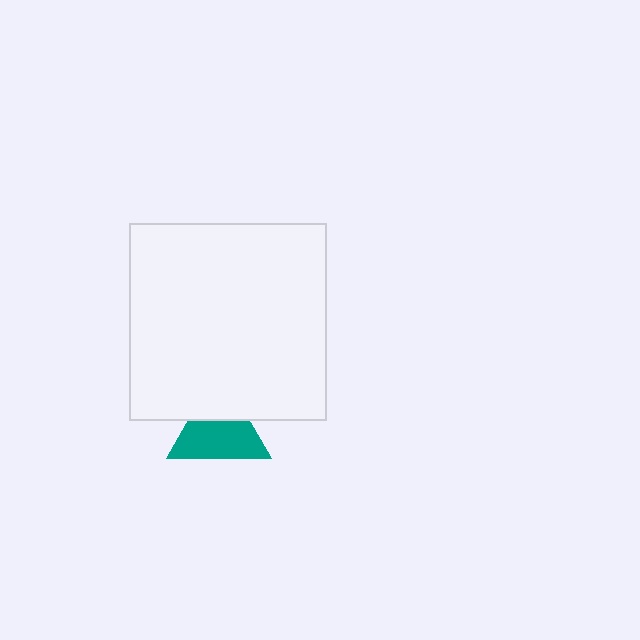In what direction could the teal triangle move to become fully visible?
The teal triangle could move down. That would shift it out from behind the white square entirely.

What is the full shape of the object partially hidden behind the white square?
The partially hidden object is a teal triangle.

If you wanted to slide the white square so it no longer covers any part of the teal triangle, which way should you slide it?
Slide it up — that is the most direct way to separate the two shapes.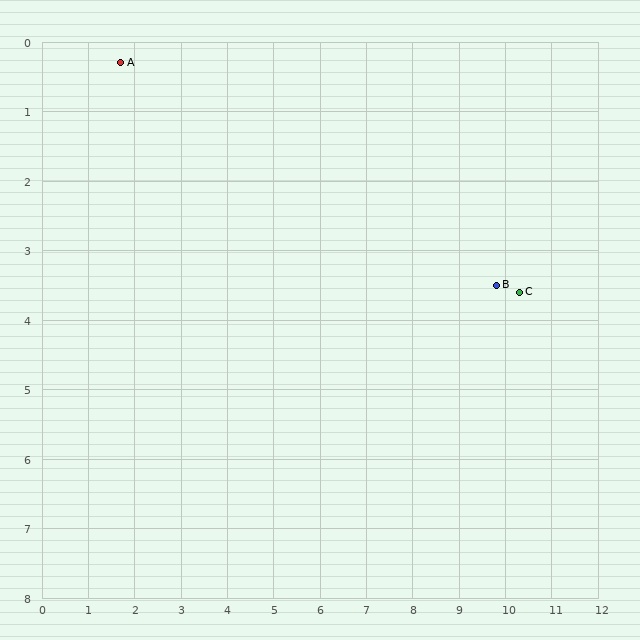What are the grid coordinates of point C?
Point C is at approximately (10.3, 3.6).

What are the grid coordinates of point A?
Point A is at approximately (1.7, 0.3).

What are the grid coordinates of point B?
Point B is at approximately (9.8, 3.5).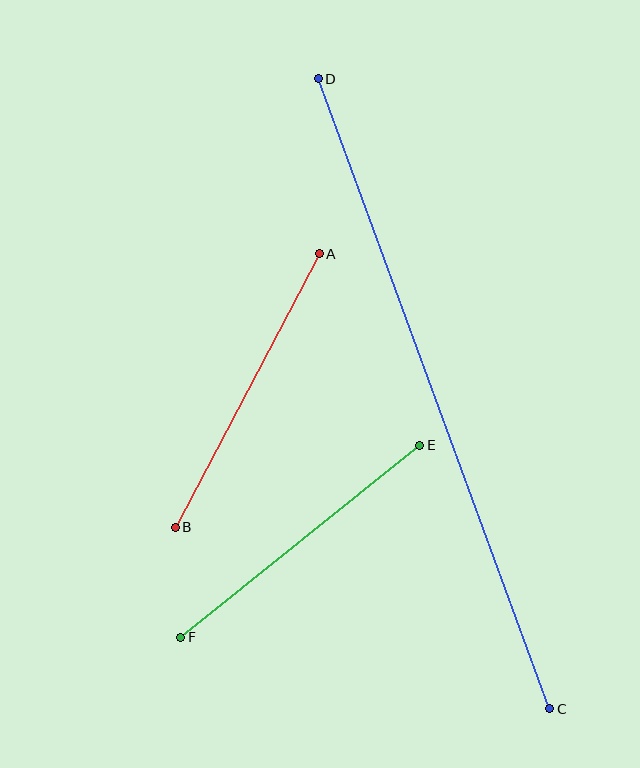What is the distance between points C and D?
The distance is approximately 671 pixels.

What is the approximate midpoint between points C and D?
The midpoint is at approximately (434, 394) pixels.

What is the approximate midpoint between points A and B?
The midpoint is at approximately (247, 390) pixels.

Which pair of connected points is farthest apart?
Points C and D are farthest apart.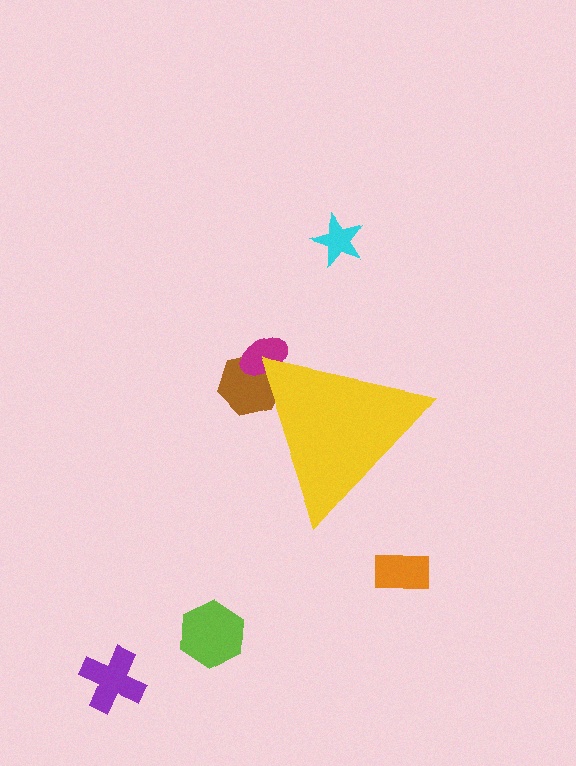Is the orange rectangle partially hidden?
No, the orange rectangle is fully visible.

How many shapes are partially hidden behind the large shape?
2 shapes are partially hidden.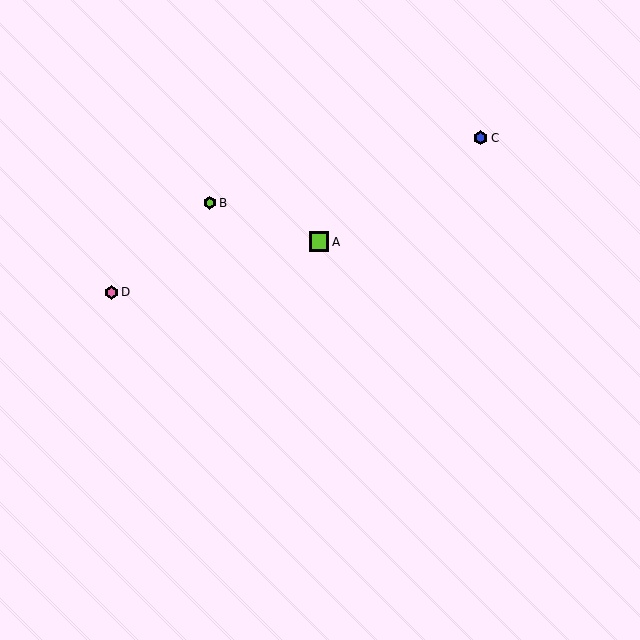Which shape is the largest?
The lime square (labeled A) is the largest.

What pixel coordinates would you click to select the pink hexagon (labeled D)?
Click at (111, 293) to select the pink hexagon D.